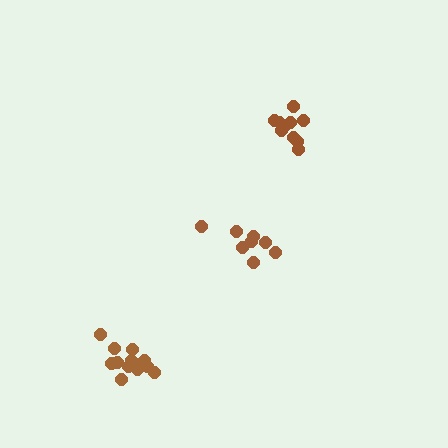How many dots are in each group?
Group 1: 14 dots, Group 2: 8 dots, Group 3: 10 dots (32 total).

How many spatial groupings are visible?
There are 3 spatial groupings.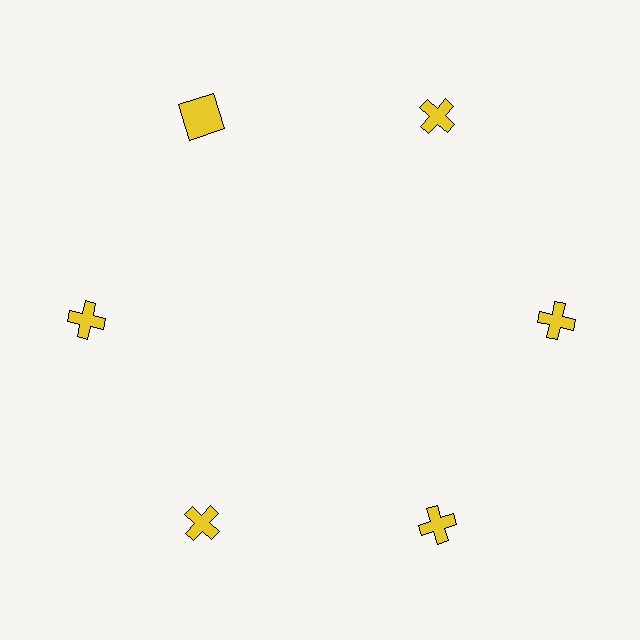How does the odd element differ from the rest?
It has a different shape: square instead of cross.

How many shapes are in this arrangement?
There are 6 shapes arranged in a ring pattern.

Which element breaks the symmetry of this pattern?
The yellow square at roughly the 11 o'clock position breaks the symmetry. All other shapes are yellow crosses.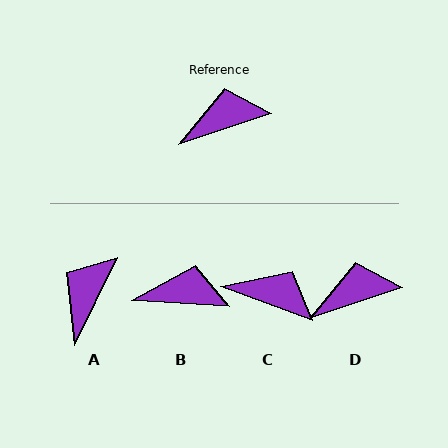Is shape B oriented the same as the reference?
No, it is off by about 22 degrees.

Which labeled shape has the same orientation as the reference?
D.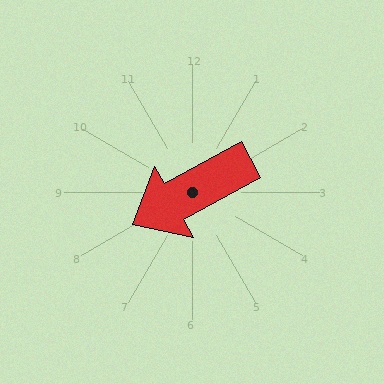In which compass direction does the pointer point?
Southwest.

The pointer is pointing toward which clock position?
Roughly 8 o'clock.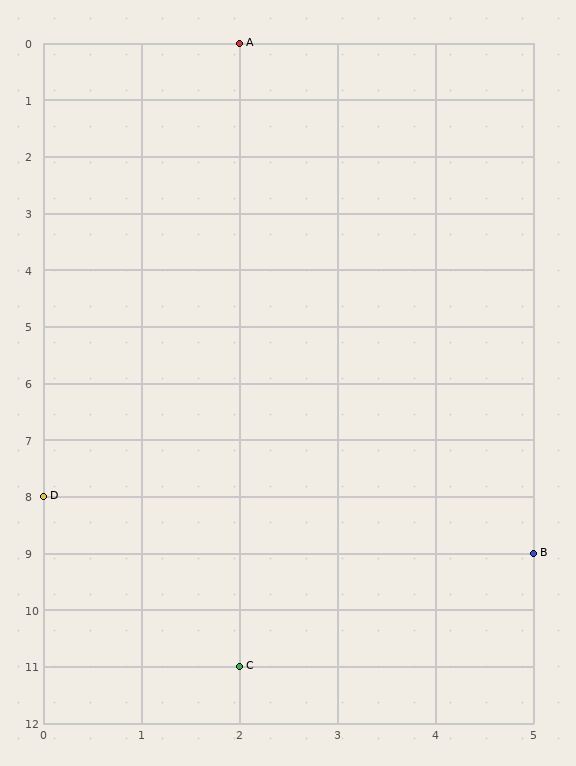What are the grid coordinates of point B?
Point B is at grid coordinates (5, 9).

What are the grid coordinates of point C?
Point C is at grid coordinates (2, 11).